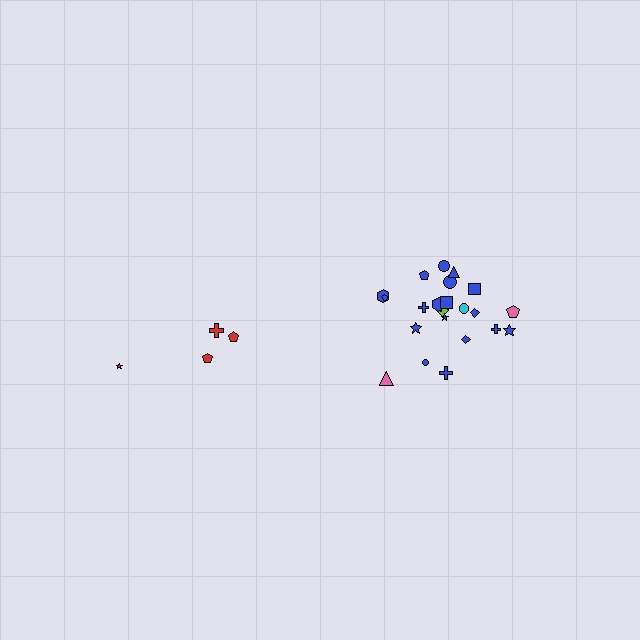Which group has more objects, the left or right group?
The right group.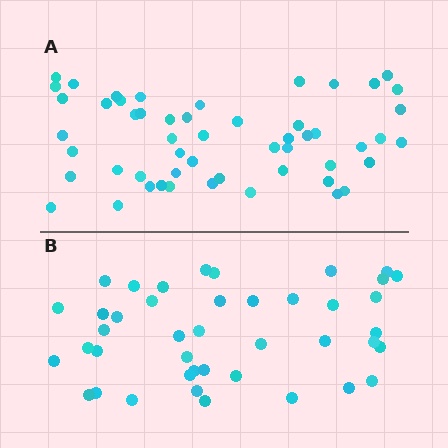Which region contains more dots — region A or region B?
Region A (the top region) has more dots.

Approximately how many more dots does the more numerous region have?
Region A has roughly 12 or so more dots than region B.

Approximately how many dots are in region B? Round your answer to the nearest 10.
About 40 dots. (The exact count is 42, which rounds to 40.)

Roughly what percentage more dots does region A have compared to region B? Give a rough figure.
About 25% more.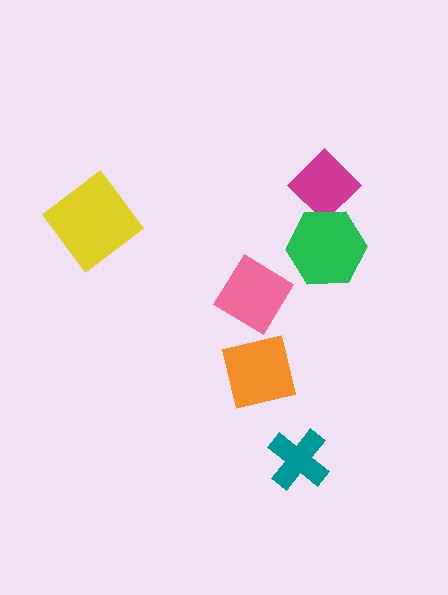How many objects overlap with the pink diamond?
0 objects overlap with the pink diamond.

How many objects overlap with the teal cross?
0 objects overlap with the teal cross.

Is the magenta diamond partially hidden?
Yes, it is partially covered by another shape.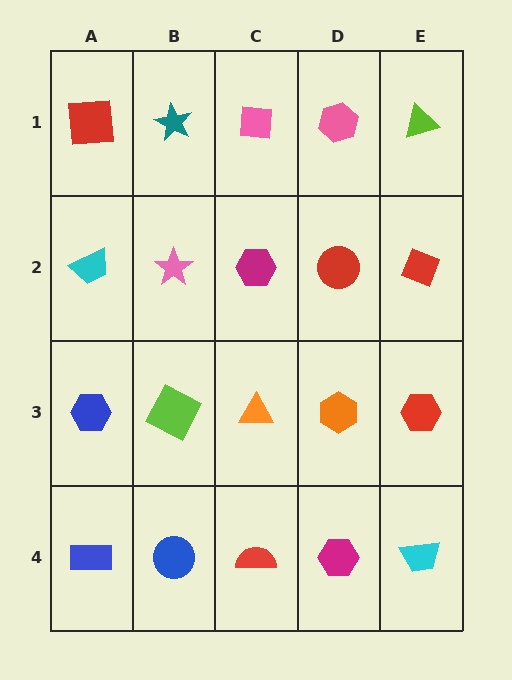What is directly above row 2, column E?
A lime triangle.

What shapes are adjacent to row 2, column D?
A pink hexagon (row 1, column D), an orange hexagon (row 3, column D), a magenta hexagon (row 2, column C), a red diamond (row 2, column E).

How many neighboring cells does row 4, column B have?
3.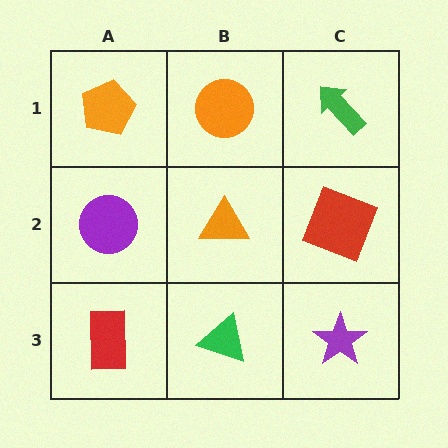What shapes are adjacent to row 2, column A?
An orange pentagon (row 1, column A), a red rectangle (row 3, column A), an orange triangle (row 2, column B).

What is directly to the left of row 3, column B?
A red rectangle.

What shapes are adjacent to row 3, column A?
A purple circle (row 2, column A), a green triangle (row 3, column B).